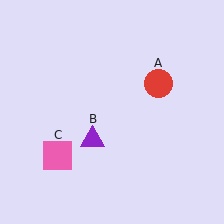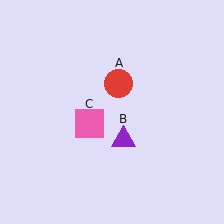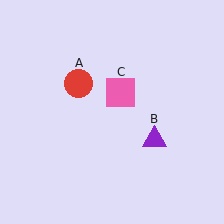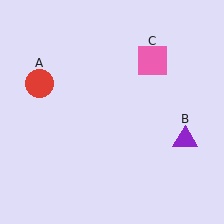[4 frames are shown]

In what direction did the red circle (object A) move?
The red circle (object A) moved left.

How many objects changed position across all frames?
3 objects changed position: red circle (object A), purple triangle (object B), pink square (object C).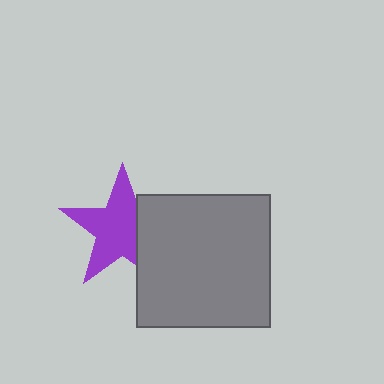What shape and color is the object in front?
The object in front is a gray square.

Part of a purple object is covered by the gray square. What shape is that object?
It is a star.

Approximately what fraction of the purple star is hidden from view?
Roughly 30% of the purple star is hidden behind the gray square.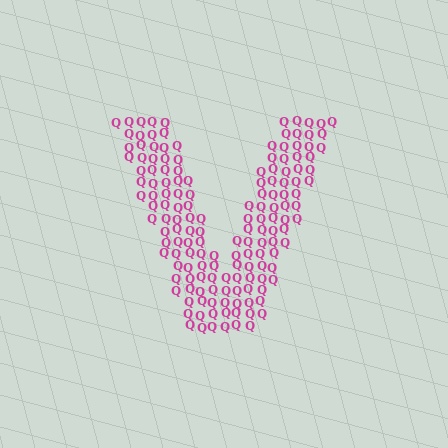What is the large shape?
The large shape is the letter V.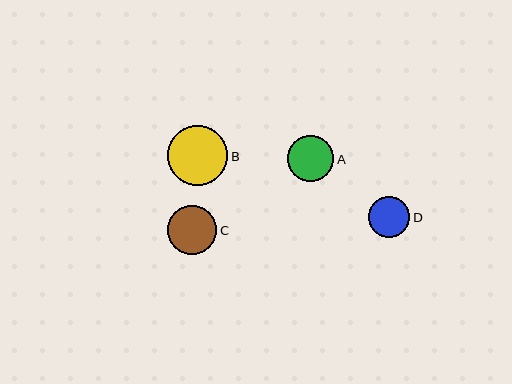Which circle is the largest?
Circle B is the largest with a size of approximately 60 pixels.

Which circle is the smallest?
Circle D is the smallest with a size of approximately 41 pixels.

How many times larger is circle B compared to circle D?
Circle B is approximately 1.5 times the size of circle D.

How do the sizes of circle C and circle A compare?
Circle C and circle A are approximately the same size.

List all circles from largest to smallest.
From largest to smallest: B, C, A, D.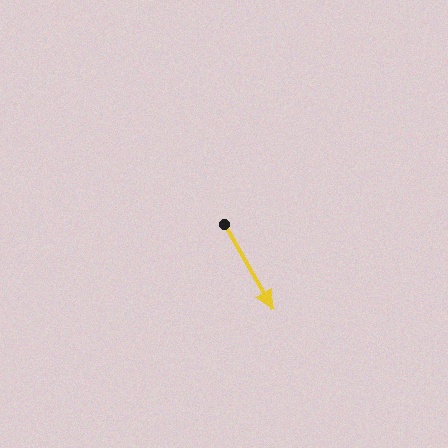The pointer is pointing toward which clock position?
Roughly 5 o'clock.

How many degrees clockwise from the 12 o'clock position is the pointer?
Approximately 150 degrees.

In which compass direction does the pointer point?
Southeast.